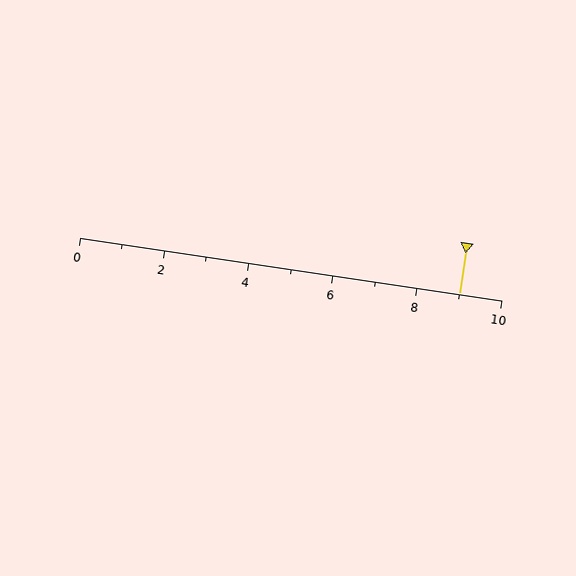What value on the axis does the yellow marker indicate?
The marker indicates approximately 9.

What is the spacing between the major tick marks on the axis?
The major ticks are spaced 2 apart.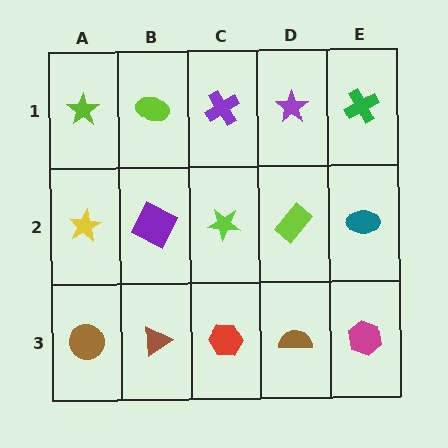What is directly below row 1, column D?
A lime rectangle.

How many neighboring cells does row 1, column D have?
3.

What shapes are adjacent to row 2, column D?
A purple star (row 1, column D), a brown semicircle (row 3, column D), a lime star (row 2, column C), a teal ellipse (row 2, column E).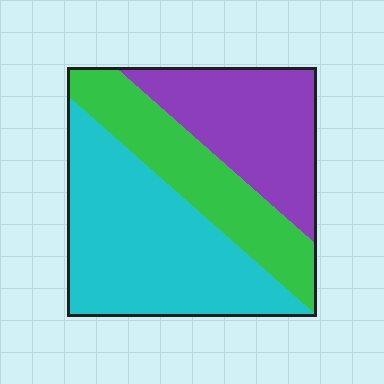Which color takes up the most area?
Cyan, at roughly 45%.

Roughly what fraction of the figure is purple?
Purple covers 29% of the figure.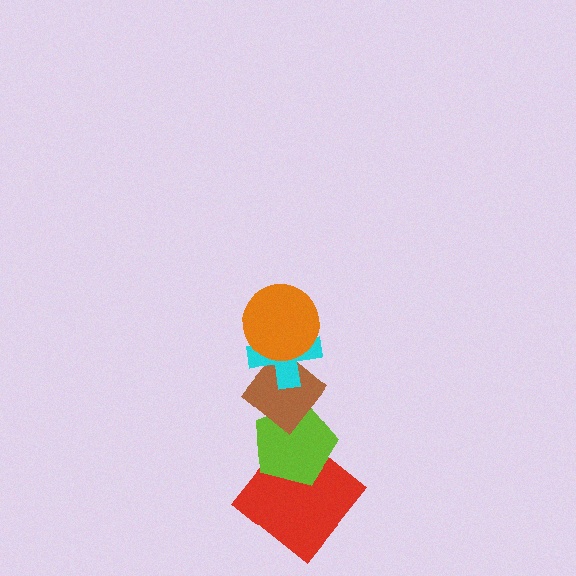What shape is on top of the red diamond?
The lime pentagon is on top of the red diamond.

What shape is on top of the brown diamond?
The cyan cross is on top of the brown diamond.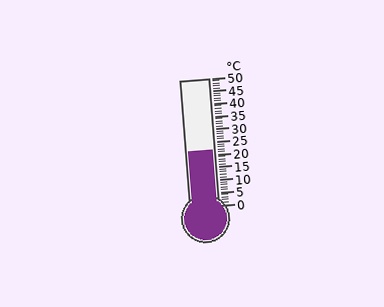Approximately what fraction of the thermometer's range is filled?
The thermometer is filled to approximately 45% of its range.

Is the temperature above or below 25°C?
The temperature is below 25°C.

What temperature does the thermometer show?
The thermometer shows approximately 22°C.